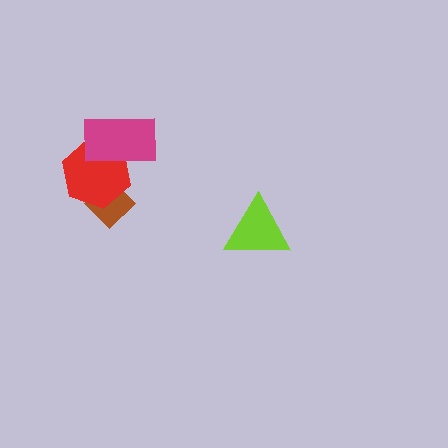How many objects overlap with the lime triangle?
0 objects overlap with the lime triangle.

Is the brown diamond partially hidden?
Yes, it is partially covered by another shape.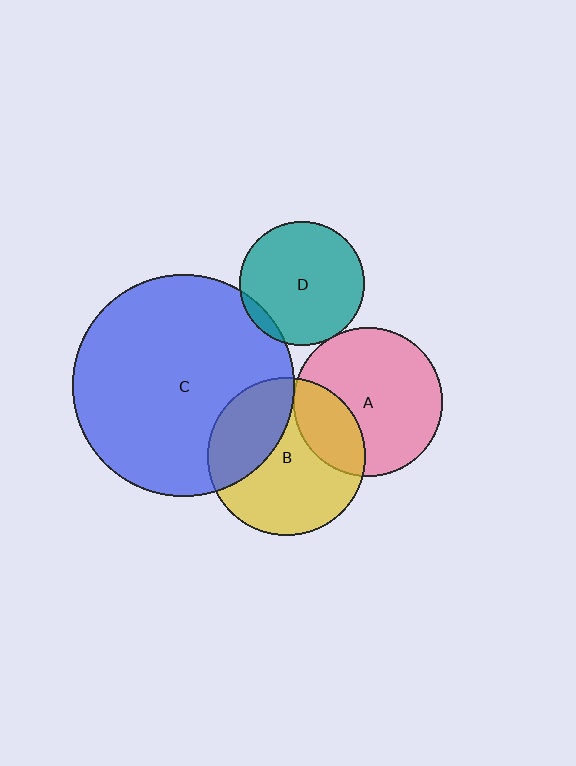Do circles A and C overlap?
Yes.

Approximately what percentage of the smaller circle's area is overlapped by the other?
Approximately 5%.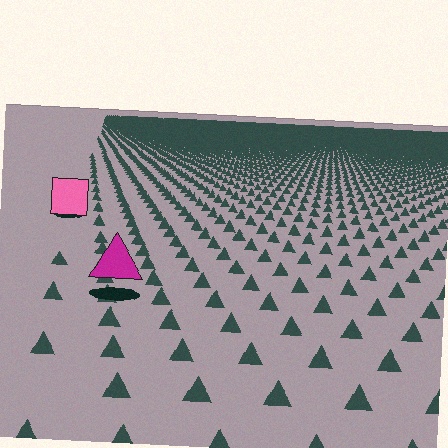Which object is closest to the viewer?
The magenta triangle is closest. The texture marks near it are larger and more spread out.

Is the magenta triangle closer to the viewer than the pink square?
Yes. The magenta triangle is closer — you can tell from the texture gradient: the ground texture is coarser near it.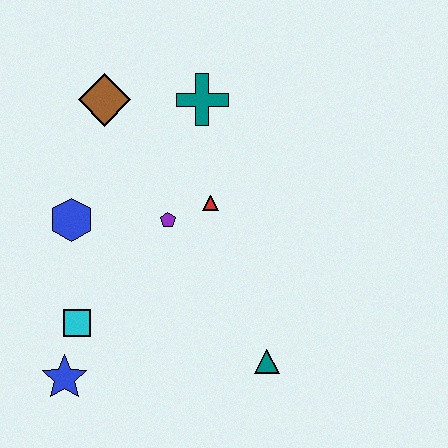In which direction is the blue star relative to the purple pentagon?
The blue star is below the purple pentagon.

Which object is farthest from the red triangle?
The blue star is farthest from the red triangle.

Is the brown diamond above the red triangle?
Yes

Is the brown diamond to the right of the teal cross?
No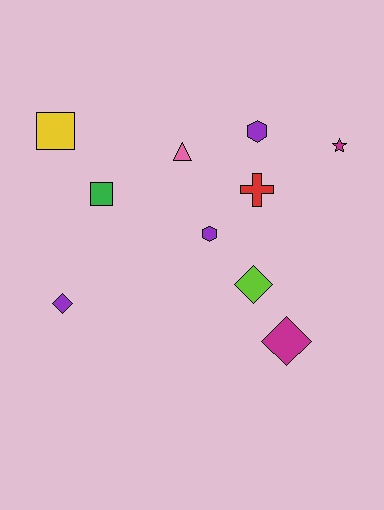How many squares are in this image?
There are 2 squares.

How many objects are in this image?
There are 10 objects.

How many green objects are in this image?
There is 1 green object.